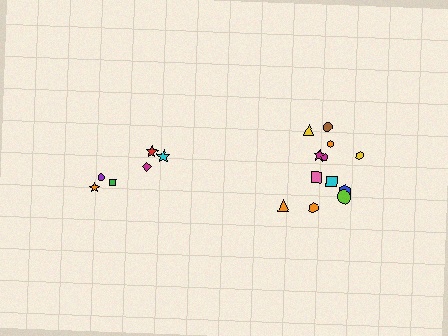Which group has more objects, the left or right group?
The right group.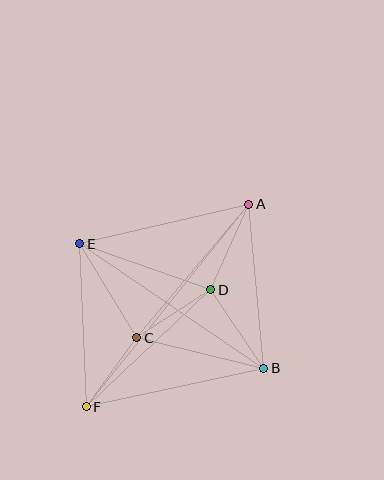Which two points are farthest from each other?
Points A and F are farthest from each other.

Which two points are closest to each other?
Points C and F are closest to each other.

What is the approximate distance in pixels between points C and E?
The distance between C and E is approximately 110 pixels.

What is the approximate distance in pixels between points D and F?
The distance between D and F is approximately 171 pixels.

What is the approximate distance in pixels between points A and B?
The distance between A and B is approximately 165 pixels.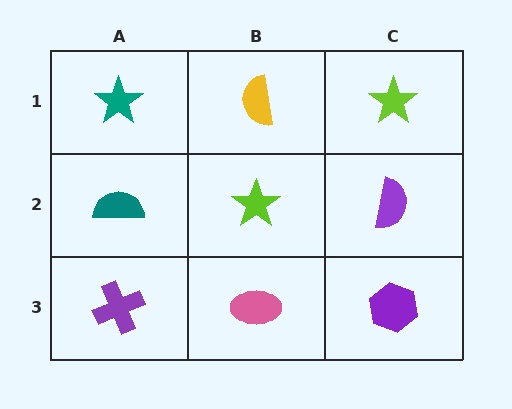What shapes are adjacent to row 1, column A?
A teal semicircle (row 2, column A), a yellow semicircle (row 1, column B).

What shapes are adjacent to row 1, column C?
A purple semicircle (row 2, column C), a yellow semicircle (row 1, column B).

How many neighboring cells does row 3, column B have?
3.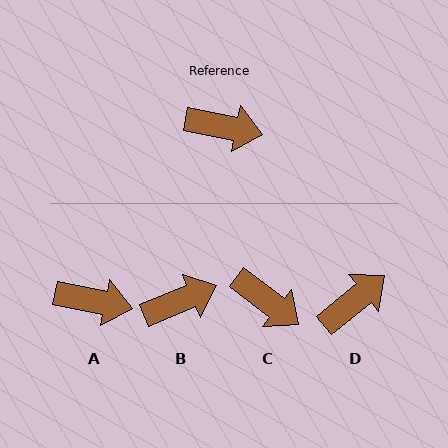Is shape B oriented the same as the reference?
No, it is off by about 33 degrees.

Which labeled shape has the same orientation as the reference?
A.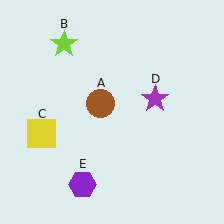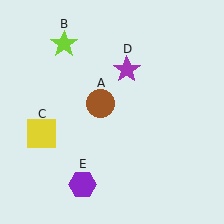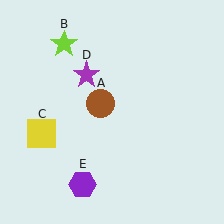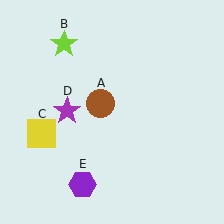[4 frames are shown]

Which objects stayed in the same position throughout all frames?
Brown circle (object A) and lime star (object B) and yellow square (object C) and purple hexagon (object E) remained stationary.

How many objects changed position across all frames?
1 object changed position: purple star (object D).